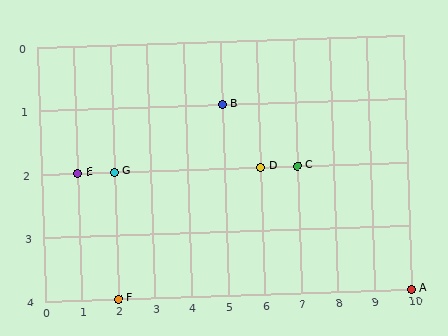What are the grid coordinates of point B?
Point B is at grid coordinates (5, 1).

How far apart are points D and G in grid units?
Points D and G are 4 columns apart.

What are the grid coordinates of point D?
Point D is at grid coordinates (6, 2).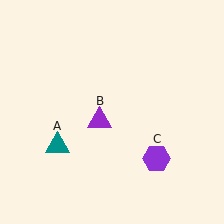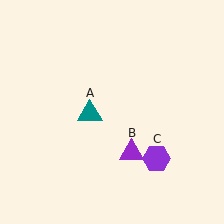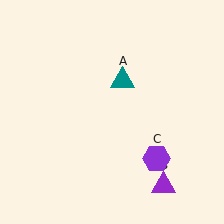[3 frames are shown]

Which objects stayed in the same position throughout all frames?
Purple hexagon (object C) remained stationary.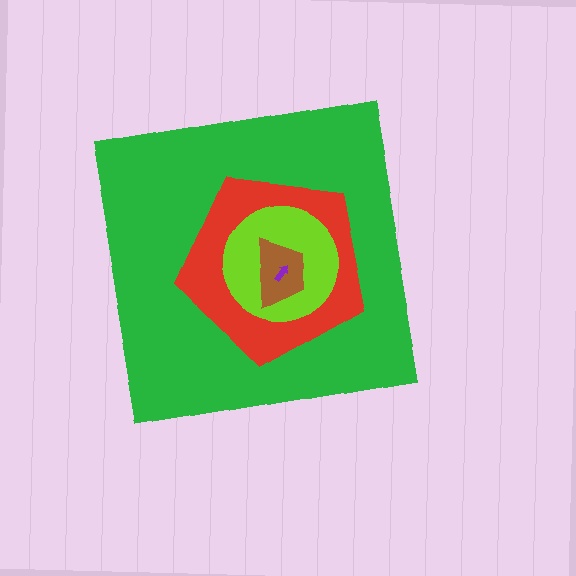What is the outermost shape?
The green square.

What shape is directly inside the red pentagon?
The lime circle.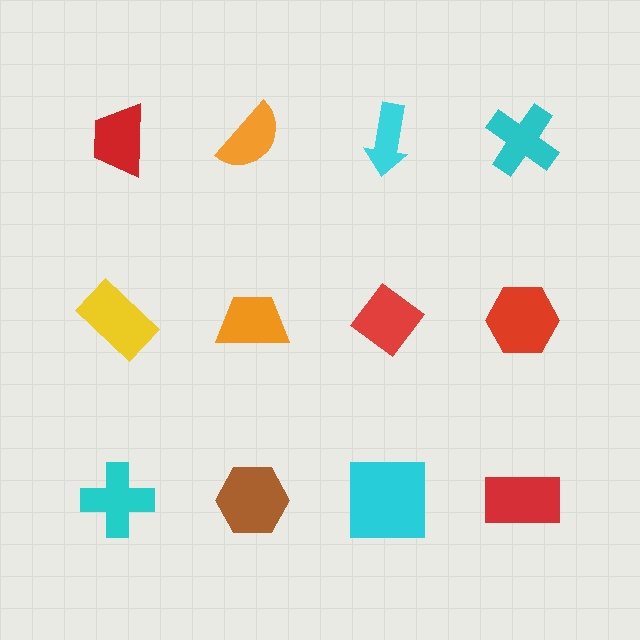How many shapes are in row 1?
4 shapes.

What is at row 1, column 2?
An orange semicircle.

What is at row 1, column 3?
A cyan arrow.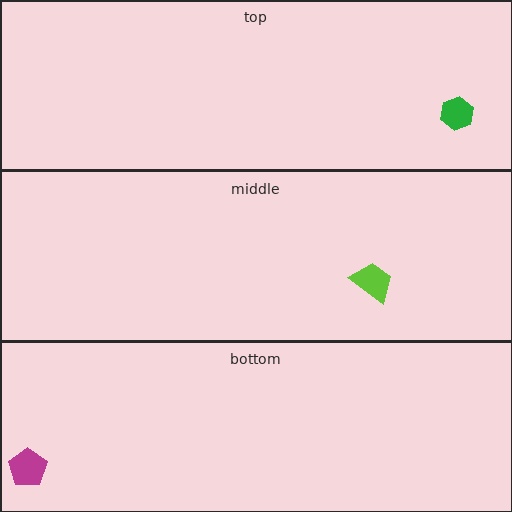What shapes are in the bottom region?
The magenta pentagon.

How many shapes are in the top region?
1.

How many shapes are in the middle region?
1.